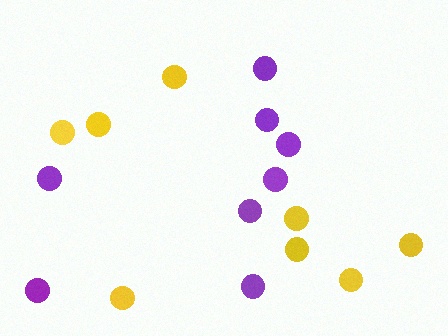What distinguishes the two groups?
There are 2 groups: one group of yellow circles (8) and one group of purple circles (8).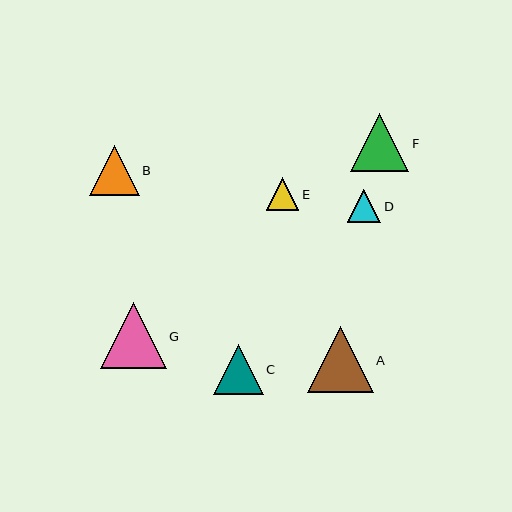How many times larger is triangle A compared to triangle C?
Triangle A is approximately 1.3 times the size of triangle C.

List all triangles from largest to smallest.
From largest to smallest: G, A, F, B, C, D, E.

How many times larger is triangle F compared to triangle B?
Triangle F is approximately 1.2 times the size of triangle B.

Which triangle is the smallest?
Triangle E is the smallest with a size of approximately 33 pixels.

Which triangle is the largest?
Triangle G is the largest with a size of approximately 66 pixels.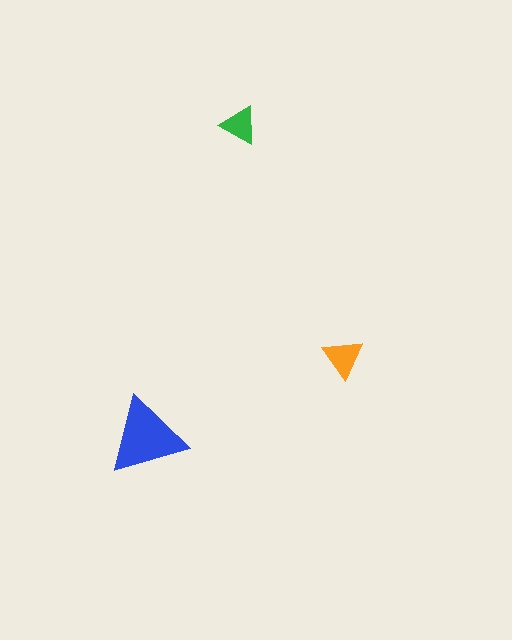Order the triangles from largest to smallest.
the blue one, the orange one, the green one.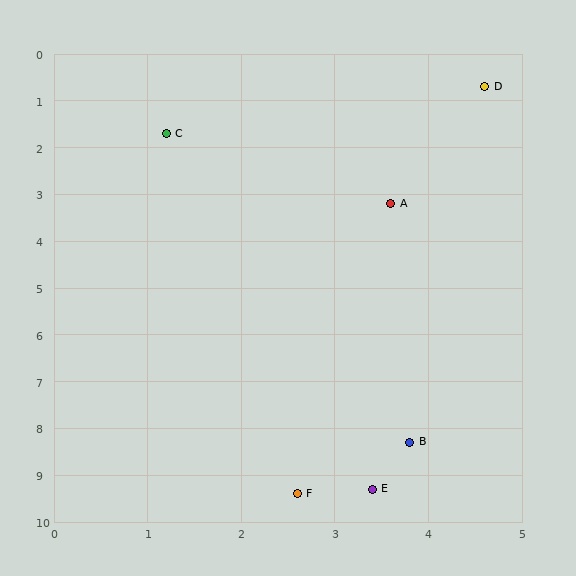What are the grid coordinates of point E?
Point E is at approximately (3.4, 9.3).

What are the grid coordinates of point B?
Point B is at approximately (3.8, 8.3).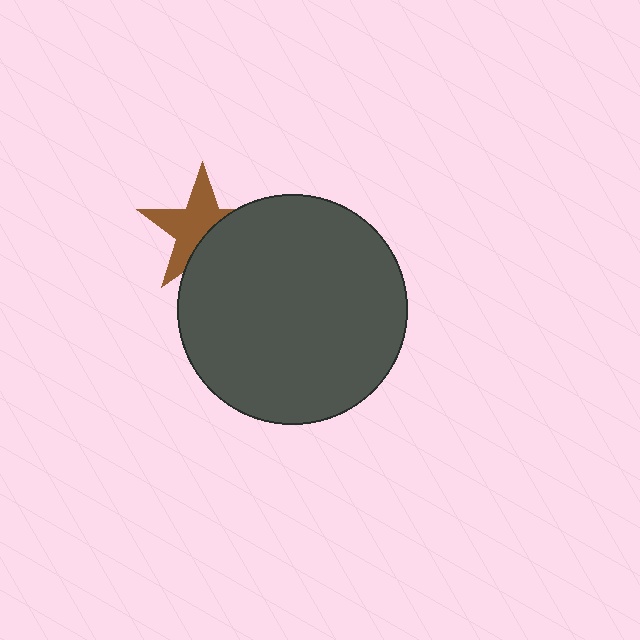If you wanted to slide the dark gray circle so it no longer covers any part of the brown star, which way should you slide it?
Slide it toward the lower-right — that is the most direct way to separate the two shapes.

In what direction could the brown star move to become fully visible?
The brown star could move toward the upper-left. That would shift it out from behind the dark gray circle entirely.